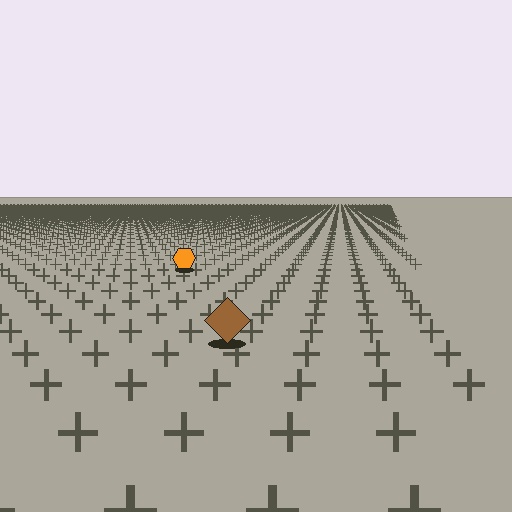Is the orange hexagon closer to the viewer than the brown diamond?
No. The brown diamond is closer — you can tell from the texture gradient: the ground texture is coarser near it.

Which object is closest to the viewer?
The brown diamond is closest. The texture marks near it are larger and more spread out.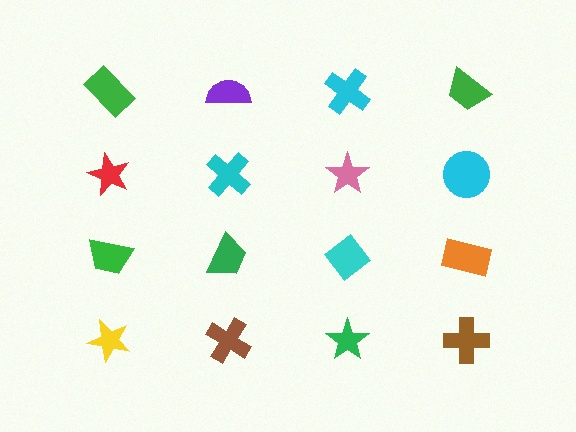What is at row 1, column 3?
A cyan cross.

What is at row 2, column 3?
A pink star.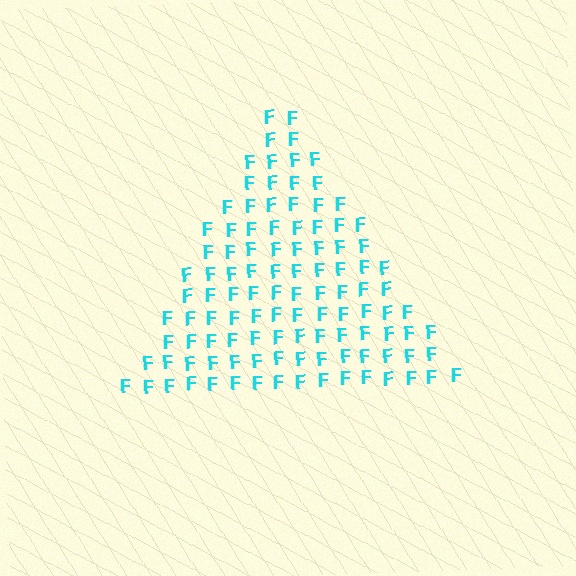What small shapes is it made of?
It is made of small letter F's.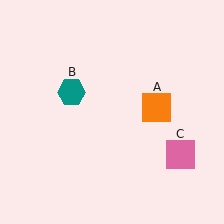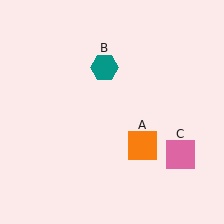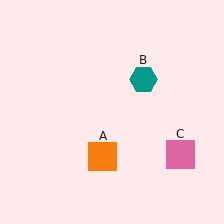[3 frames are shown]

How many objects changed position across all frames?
2 objects changed position: orange square (object A), teal hexagon (object B).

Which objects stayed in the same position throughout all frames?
Pink square (object C) remained stationary.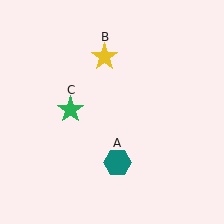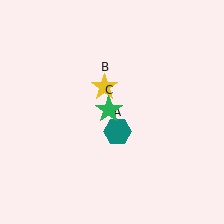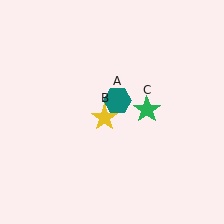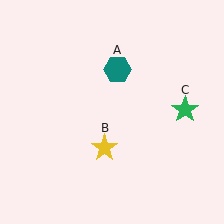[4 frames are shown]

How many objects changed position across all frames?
3 objects changed position: teal hexagon (object A), yellow star (object B), green star (object C).